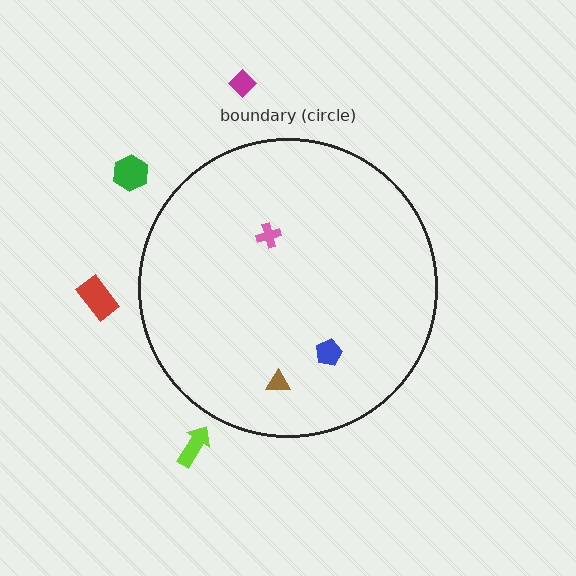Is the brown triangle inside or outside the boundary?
Inside.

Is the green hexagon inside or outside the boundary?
Outside.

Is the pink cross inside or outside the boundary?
Inside.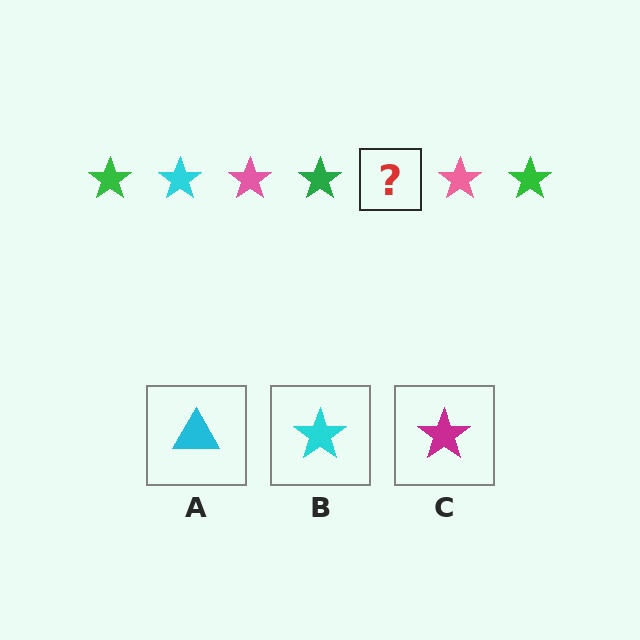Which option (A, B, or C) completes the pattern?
B.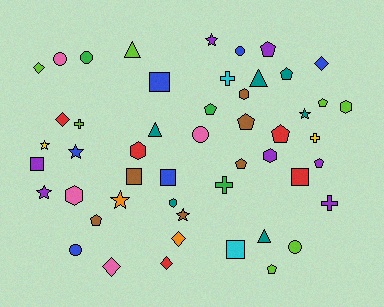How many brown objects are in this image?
There are 6 brown objects.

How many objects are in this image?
There are 50 objects.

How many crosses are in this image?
There are 5 crosses.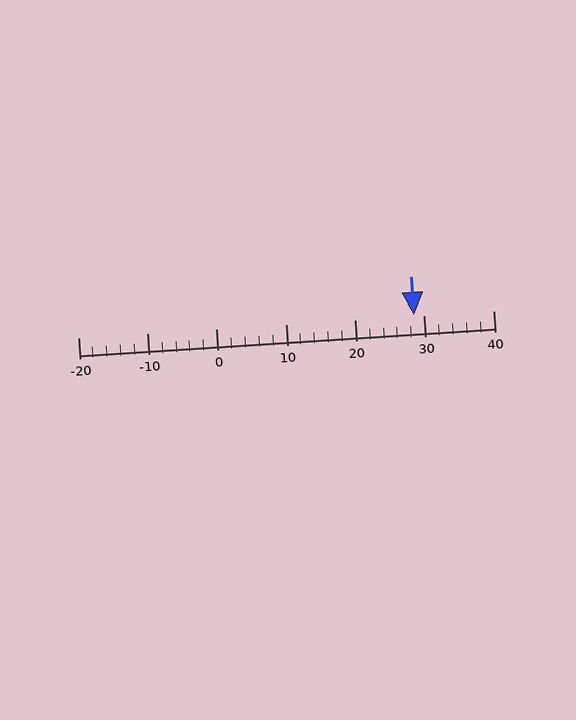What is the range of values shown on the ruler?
The ruler shows values from -20 to 40.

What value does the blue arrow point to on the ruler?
The blue arrow points to approximately 29.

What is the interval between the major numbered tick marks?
The major tick marks are spaced 10 units apart.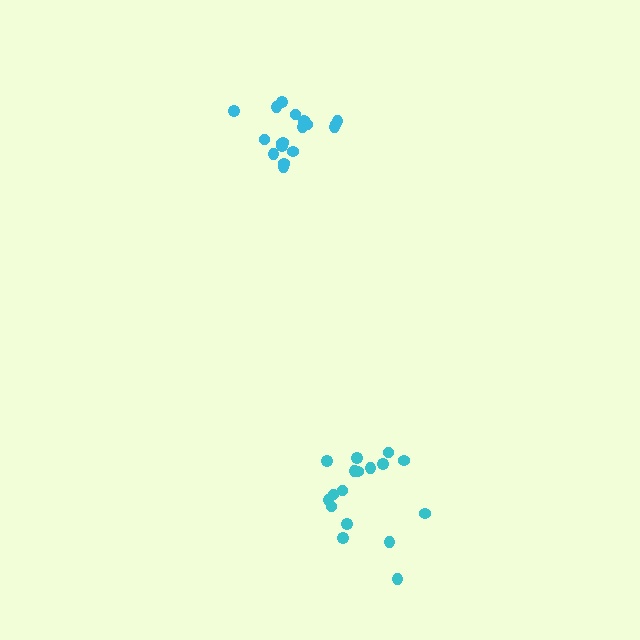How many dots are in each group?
Group 1: 18 dots, Group 2: 17 dots (35 total).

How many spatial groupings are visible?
There are 2 spatial groupings.